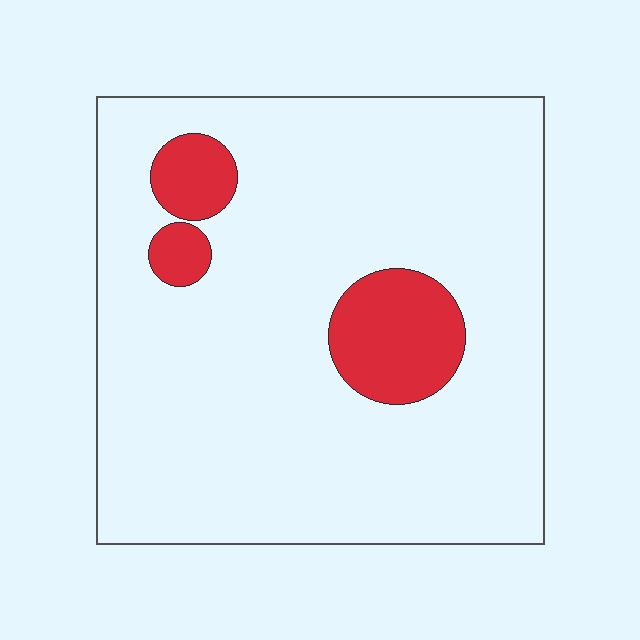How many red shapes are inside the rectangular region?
3.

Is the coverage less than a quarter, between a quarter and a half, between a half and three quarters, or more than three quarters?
Less than a quarter.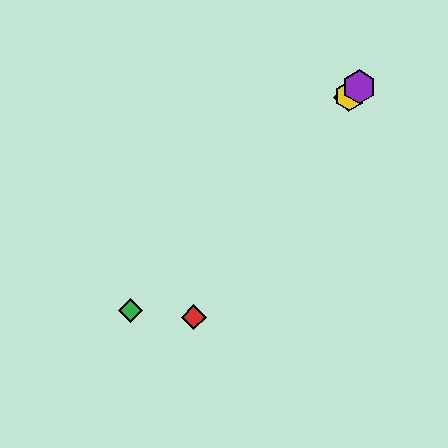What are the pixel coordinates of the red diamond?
The red diamond is at (194, 317).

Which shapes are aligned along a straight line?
The blue diamond, the green diamond, the yellow hexagon, the purple hexagon are aligned along a straight line.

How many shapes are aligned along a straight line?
4 shapes (the blue diamond, the green diamond, the yellow hexagon, the purple hexagon) are aligned along a straight line.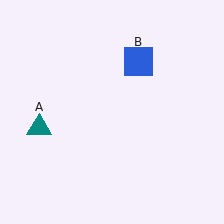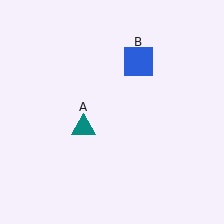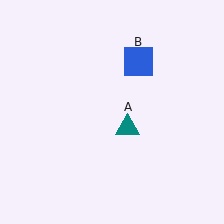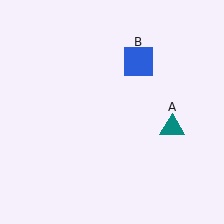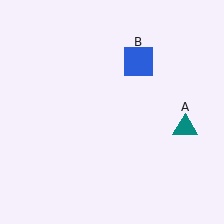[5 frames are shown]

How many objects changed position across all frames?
1 object changed position: teal triangle (object A).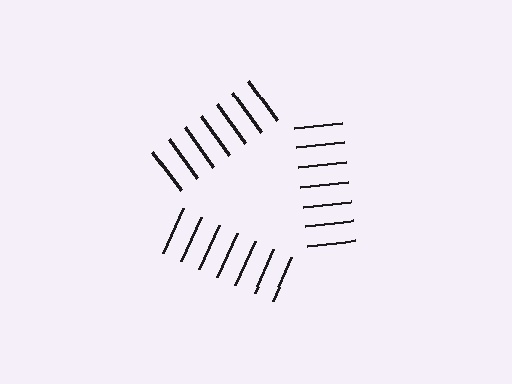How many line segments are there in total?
21 — 7 along each of the 3 edges.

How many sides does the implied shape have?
3 sides — the line-ends trace a triangle.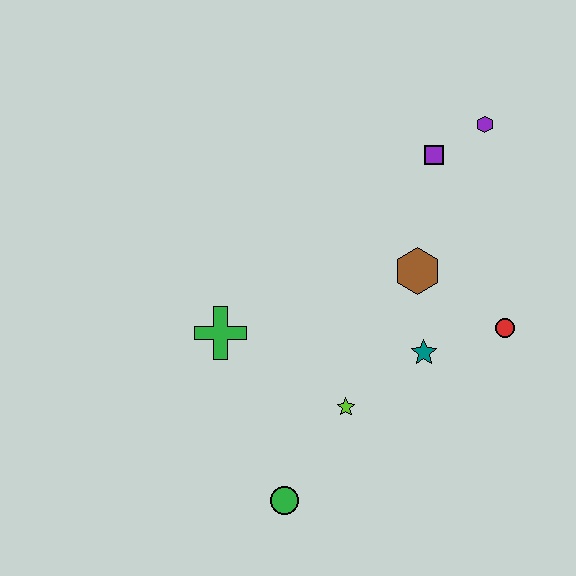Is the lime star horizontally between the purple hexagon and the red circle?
No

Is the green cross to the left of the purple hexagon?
Yes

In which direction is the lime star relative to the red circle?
The lime star is to the left of the red circle.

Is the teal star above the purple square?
No